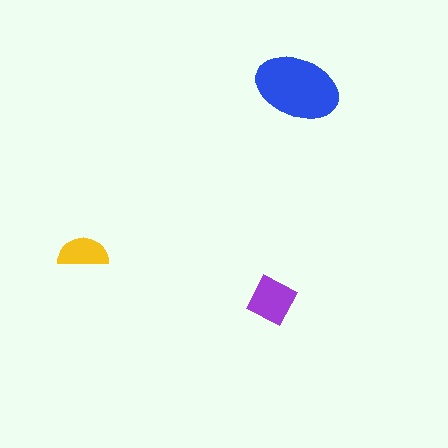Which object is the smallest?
The yellow semicircle.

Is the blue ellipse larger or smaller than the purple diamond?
Larger.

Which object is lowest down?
The purple diamond is bottommost.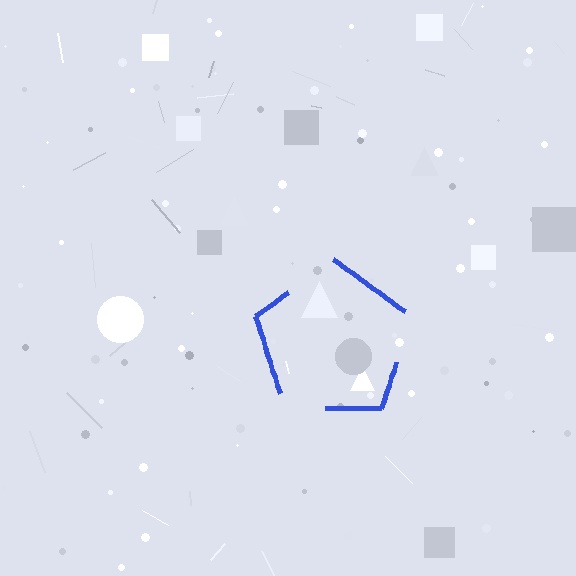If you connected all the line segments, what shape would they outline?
They would outline a pentagon.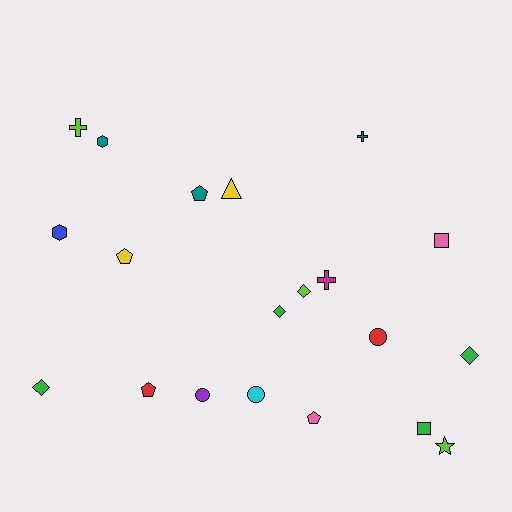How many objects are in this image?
There are 20 objects.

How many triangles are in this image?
There is 1 triangle.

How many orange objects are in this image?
There are no orange objects.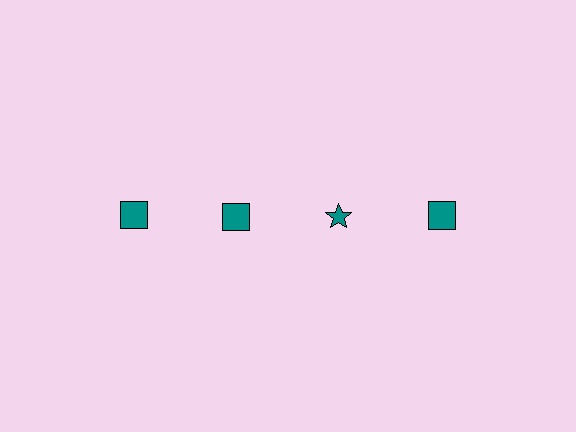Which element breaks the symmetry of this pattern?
The teal star in the top row, center column breaks the symmetry. All other shapes are teal squares.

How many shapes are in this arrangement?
There are 4 shapes arranged in a grid pattern.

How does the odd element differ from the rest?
It has a different shape: star instead of square.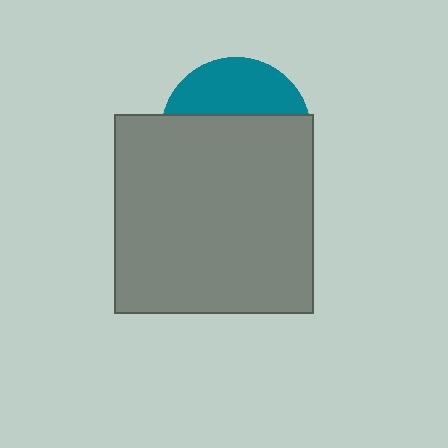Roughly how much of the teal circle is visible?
A small part of it is visible (roughly 34%).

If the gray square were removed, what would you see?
You would see the complete teal circle.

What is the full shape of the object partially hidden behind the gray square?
The partially hidden object is a teal circle.